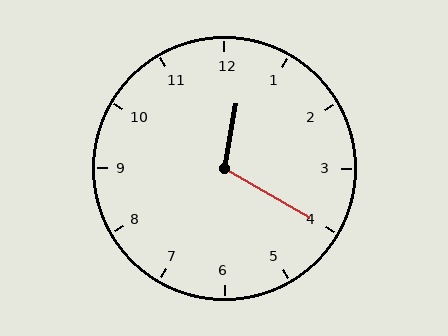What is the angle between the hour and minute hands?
Approximately 110 degrees.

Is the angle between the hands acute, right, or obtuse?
It is obtuse.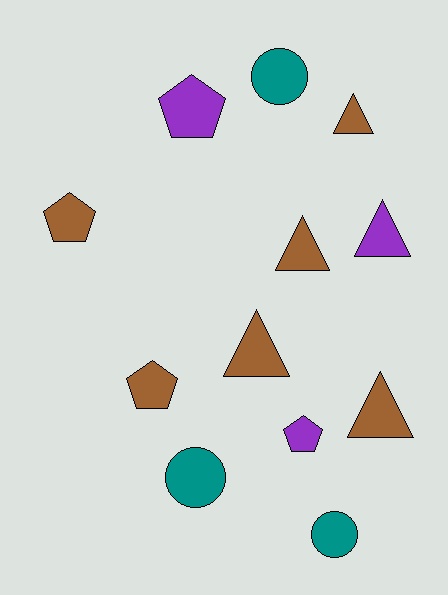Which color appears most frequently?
Brown, with 6 objects.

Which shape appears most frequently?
Triangle, with 5 objects.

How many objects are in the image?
There are 12 objects.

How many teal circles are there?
There are 3 teal circles.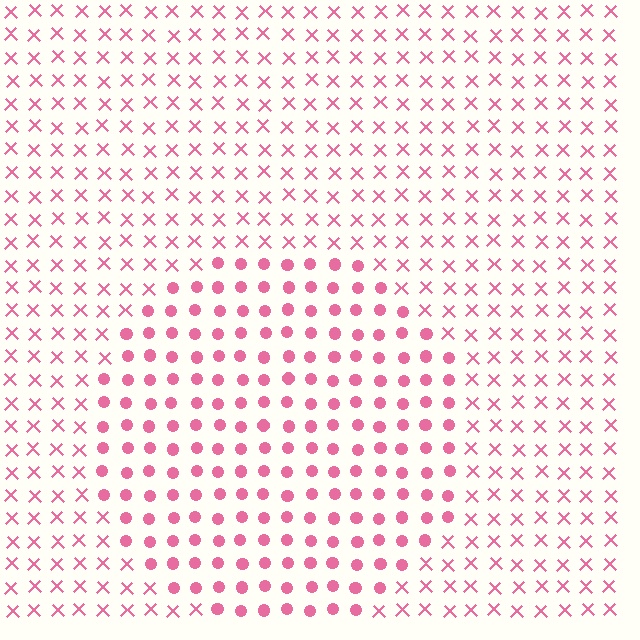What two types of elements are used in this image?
The image uses circles inside the circle region and X marks outside it.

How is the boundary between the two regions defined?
The boundary is defined by a change in element shape: circles inside vs. X marks outside. All elements share the same color and spacing.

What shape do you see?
I see a circle.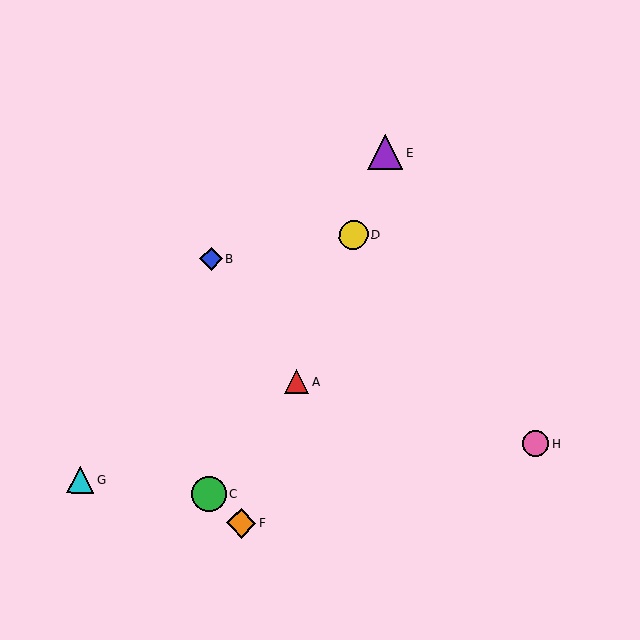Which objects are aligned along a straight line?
Objects A, D, E, F are aligned along a straight line.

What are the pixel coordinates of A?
Object A is at (296, 382).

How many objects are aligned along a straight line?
4 objects (A, D, E, F) are aligned along a straight line.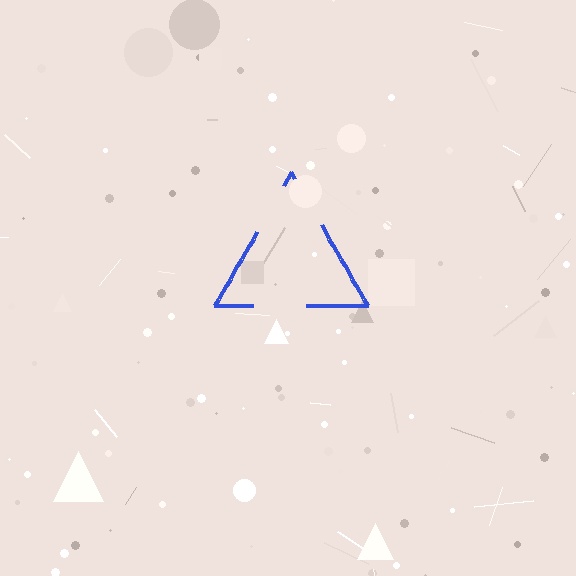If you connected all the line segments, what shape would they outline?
They would outline a triangle.